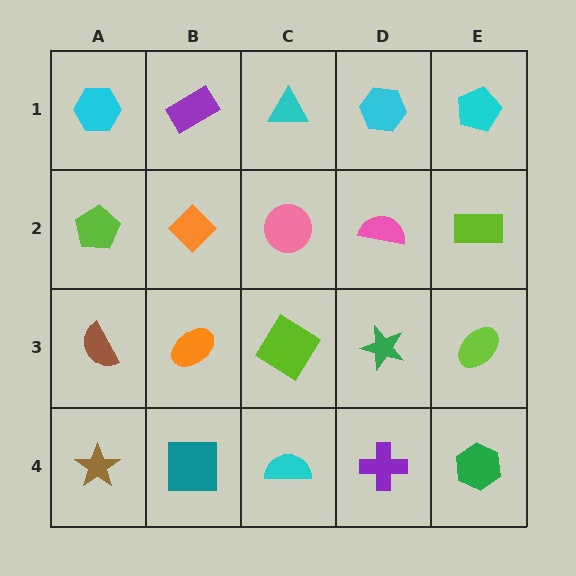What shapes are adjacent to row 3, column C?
A pink circle (row 2, column C), a cyan semicircle (row 4, column C), an orange ellipse (row 3, column B), a green star (row 3, column D).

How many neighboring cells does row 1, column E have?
2.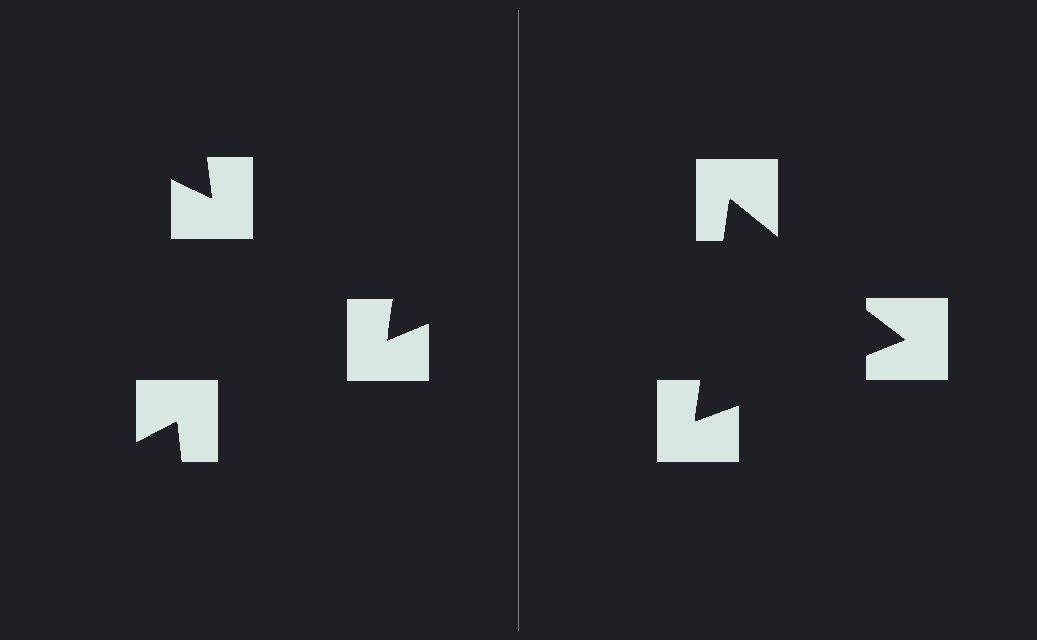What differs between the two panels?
The notched squares are positioned identically on both sides; only the wedge orientations differ. On the right they align to a triangle; on the left they are misaligned.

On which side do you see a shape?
An illusory triangle appears on the right side. On the left side the wedge cuts are rotated, so no coherent shape forms.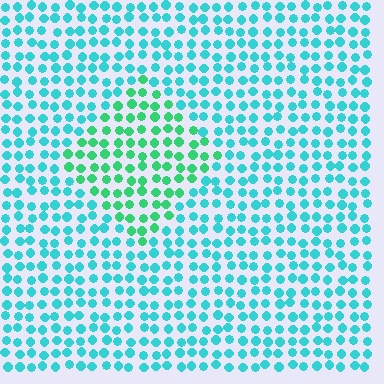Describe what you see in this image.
The image is filled with small cyan elements in a uniform arrangement. A diamond-shaped region is visible where the elements are tinted to a slightly different hue, forming a subtle color boundary.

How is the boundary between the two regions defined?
The boundary is defined purely by a slight shift in hue (about 37 degrees). Spacing, size, and orientation are identical on both sides.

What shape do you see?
I see a diamond.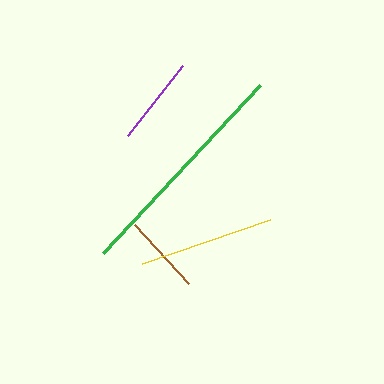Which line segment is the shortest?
The brown line is the shortest at approximately 80 pixels.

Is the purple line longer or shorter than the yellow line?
The yellow line is longer than the purple line.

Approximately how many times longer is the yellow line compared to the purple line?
The yellow line is approximately 1.5 times the length of the purple line.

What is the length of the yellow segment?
The yellow segment is approximately 136 pixels long.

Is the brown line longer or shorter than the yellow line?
The yellow line is longer than the brown line.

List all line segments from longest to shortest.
From longest to shortest: green, yellow, purple, brown.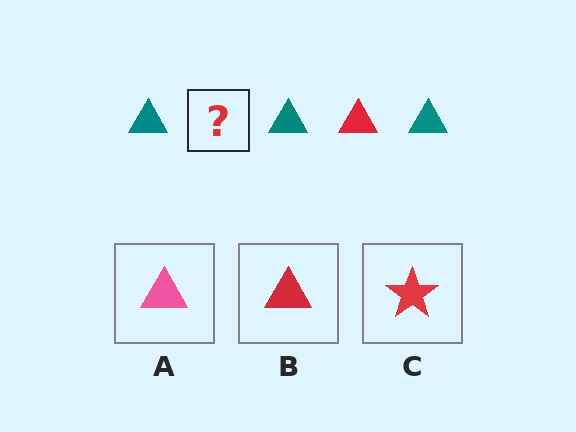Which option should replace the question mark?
Option B.